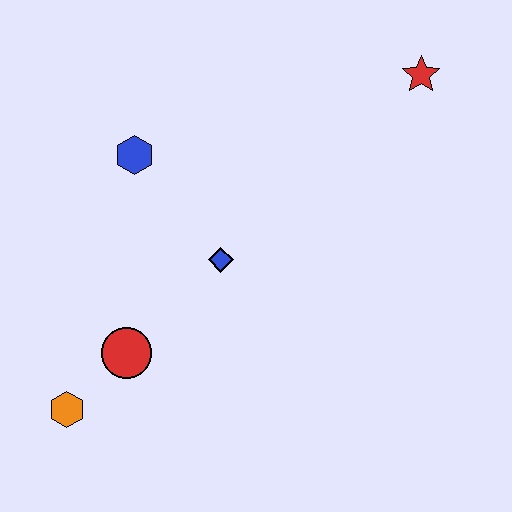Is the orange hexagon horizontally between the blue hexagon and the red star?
No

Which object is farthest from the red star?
The orange hexagon is farthest from the red star.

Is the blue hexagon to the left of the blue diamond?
Yes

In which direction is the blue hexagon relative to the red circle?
The blue hexagon is above the red circle.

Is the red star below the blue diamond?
No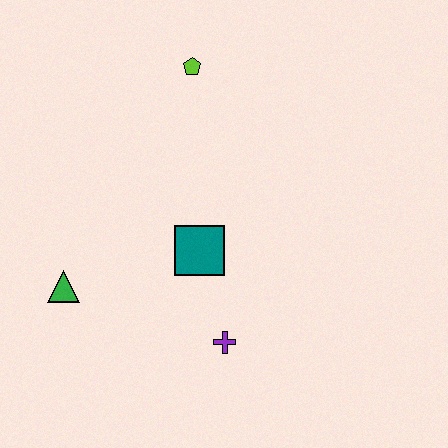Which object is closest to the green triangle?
The teal square is closest to the green triangle.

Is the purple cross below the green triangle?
Yes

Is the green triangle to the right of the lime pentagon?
No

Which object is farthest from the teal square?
The lime pentagon is farthest from the teal square.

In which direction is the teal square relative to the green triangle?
The teal square is to the right of the green triangle.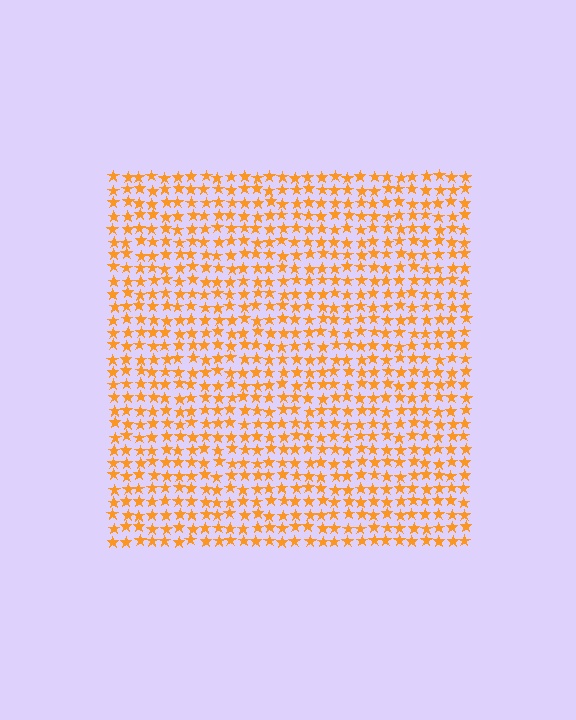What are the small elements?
The small elements are stars.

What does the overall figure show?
The overall figure shows a square.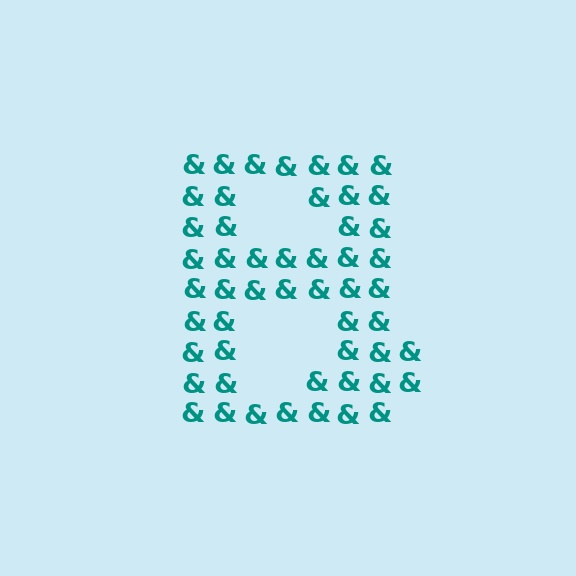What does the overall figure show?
The overall figure shows the letter B.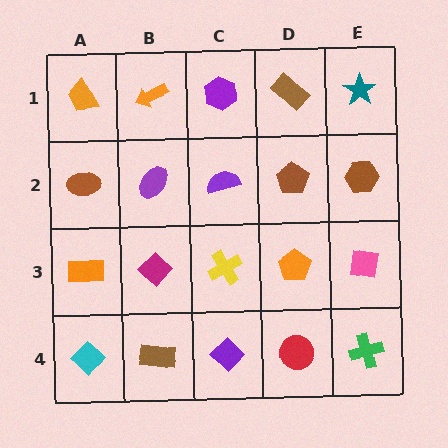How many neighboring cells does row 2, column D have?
4.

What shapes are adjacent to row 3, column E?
A brown hexagon (row 2, column E), a green cross (row 4, column E), an orange pentagon (row 3, column D).